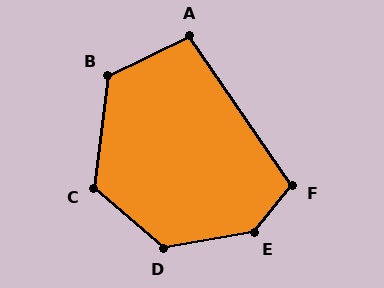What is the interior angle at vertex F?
Approximately 107 degrees (obtuse).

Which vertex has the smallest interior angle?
A, at approximately 98 degrees.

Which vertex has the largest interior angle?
E, at approximately 139 degrees.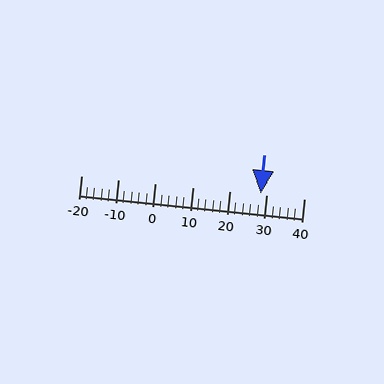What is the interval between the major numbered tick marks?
The major tick marks are spaced 10 units apart.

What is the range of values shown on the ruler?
The ruler shows values from -20 to 40.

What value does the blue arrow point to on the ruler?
The blue arrow points to approximately 28.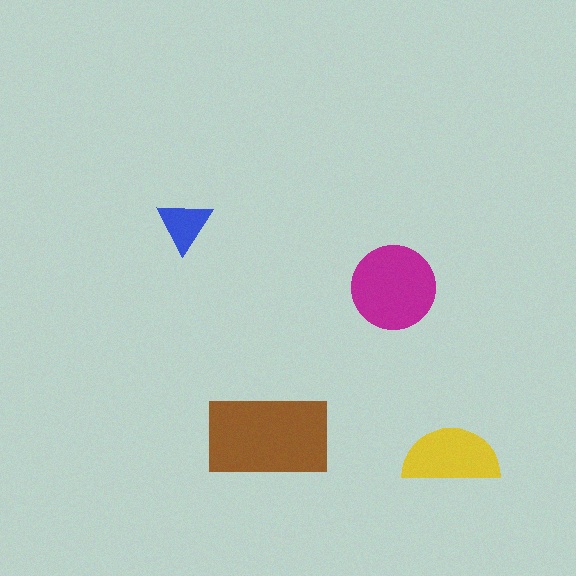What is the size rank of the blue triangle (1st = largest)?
4th.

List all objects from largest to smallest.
The brown rectangle, the magenta circle, the yellow semicircle, the blue triangle.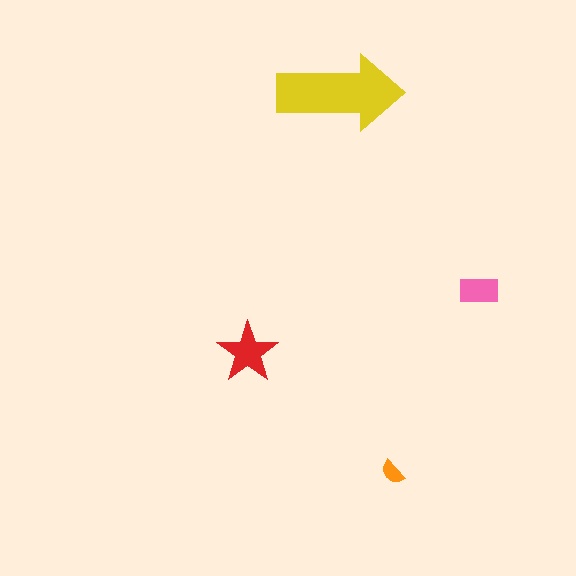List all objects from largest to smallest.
The yellow arrow, the red star, the pink rectangle, the orange semicircle.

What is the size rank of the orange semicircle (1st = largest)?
4th.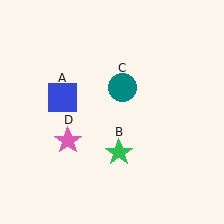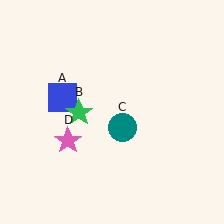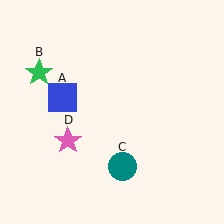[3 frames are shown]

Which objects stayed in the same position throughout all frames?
Blue square (object A) and pink star (object D) remained stationary.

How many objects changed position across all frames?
2 objects changed position: green star (object B), teal circle (object C).